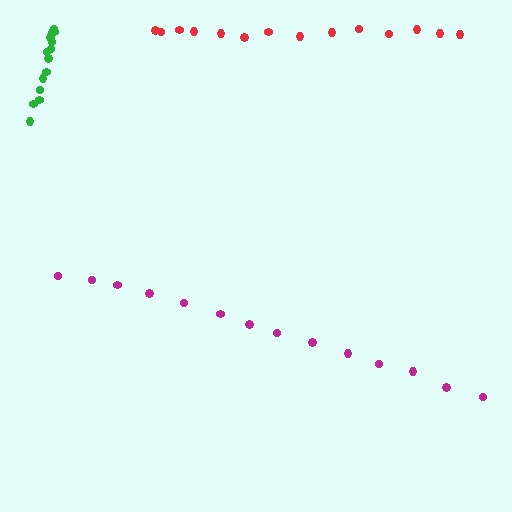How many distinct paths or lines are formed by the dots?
There are 3 distinct paths.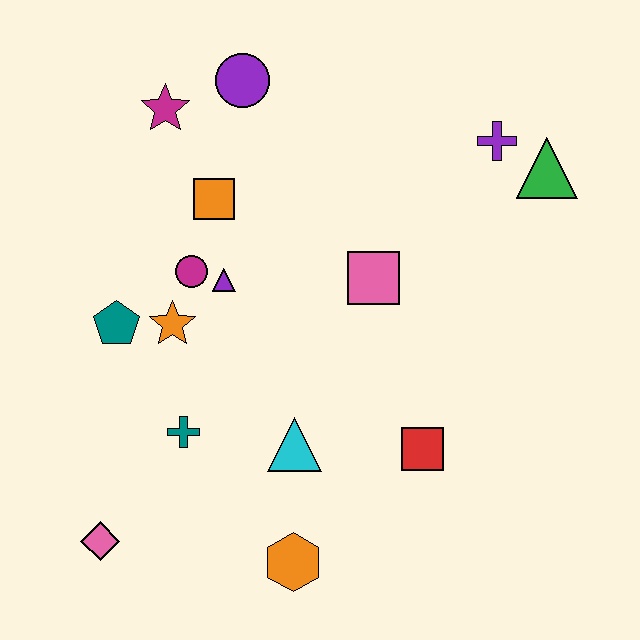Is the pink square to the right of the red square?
No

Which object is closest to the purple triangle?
The magenta circle is closest to the purple triangle.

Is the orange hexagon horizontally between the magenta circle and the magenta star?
No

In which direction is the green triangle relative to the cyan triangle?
The green triangle is above the cyan triangle.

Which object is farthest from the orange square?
The orange hexagon is farthest from the orange square.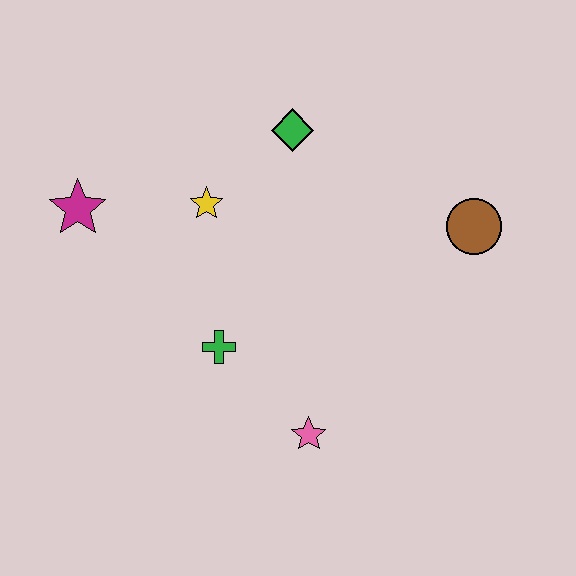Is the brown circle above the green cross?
Yes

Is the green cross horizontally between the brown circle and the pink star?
No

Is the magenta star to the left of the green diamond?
Yes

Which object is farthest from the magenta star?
The brown circle is farthest from the magenta star.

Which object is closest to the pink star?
The green cross is closest to the pink star.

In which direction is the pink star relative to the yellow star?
The pink star is below the yellow star.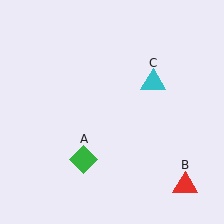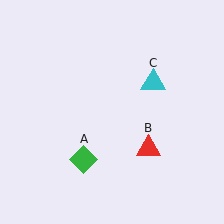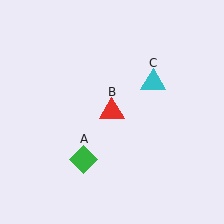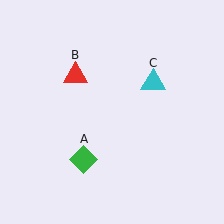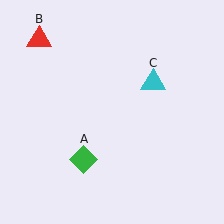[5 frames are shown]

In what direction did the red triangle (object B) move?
The red triangle (object B) moved up and to the left.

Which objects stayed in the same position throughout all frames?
Green diamond (object A) and cyan triangle (object C) remained stationary.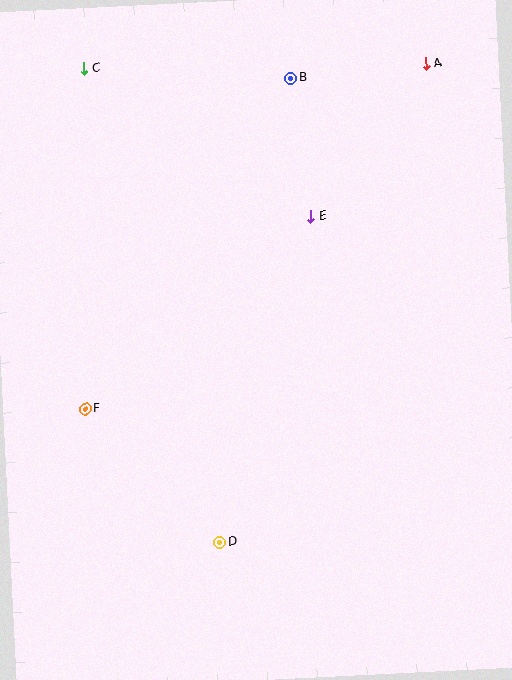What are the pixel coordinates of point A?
Point A is at (426, 63).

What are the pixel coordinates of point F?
Point F is at (86, 409).